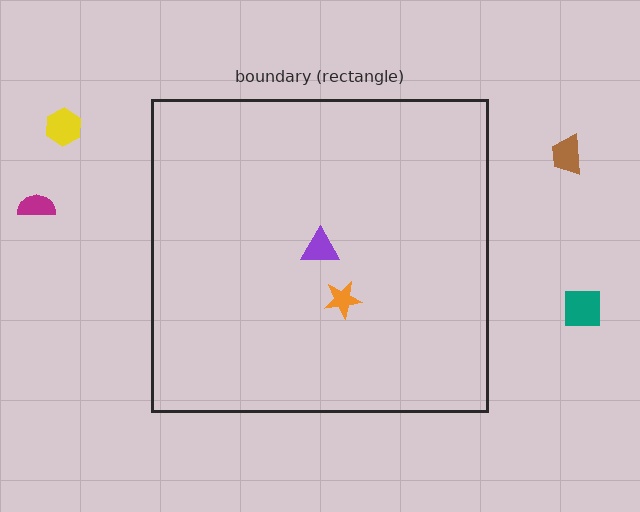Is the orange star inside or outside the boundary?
Inside.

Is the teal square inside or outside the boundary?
Outside.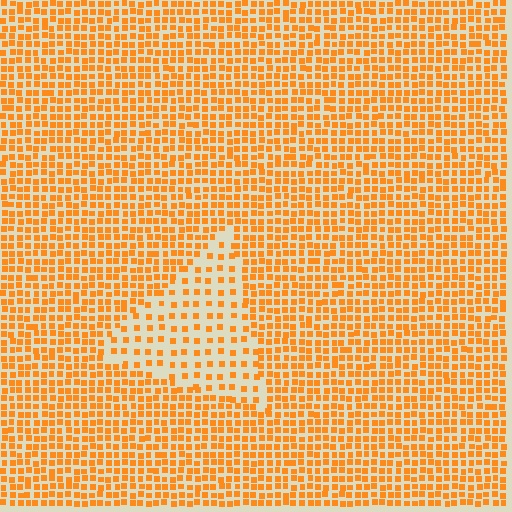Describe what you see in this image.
The image contains small orange elements arranged at two different densities. A triangle-shaped region is visible where the elements are less densely packed than the surrounding area.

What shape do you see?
I see a triangle.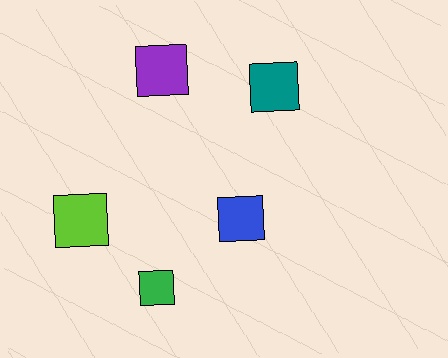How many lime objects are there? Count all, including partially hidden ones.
There is 1 lime object.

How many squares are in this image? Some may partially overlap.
There are 5 squares.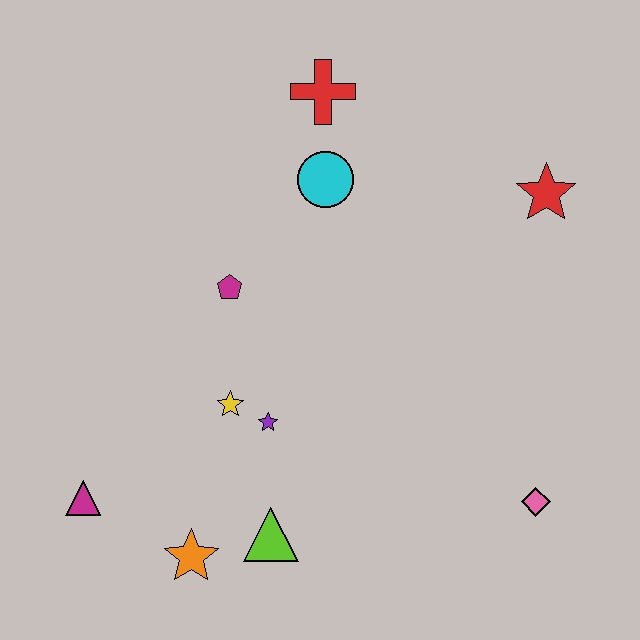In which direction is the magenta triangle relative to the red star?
The magenta triangle is to the left of the red star.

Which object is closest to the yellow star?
The purple star is closest to the yellow star.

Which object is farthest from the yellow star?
The red star is farthest from the yellow star.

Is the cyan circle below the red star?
No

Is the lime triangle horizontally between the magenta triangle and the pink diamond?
Yes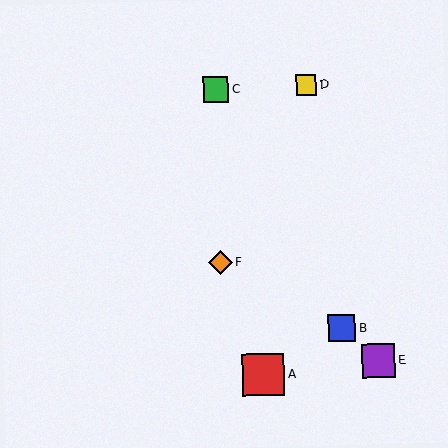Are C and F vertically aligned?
Yes, both are at x≈216.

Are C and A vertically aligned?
No, C is at x≈216 and A is at x≈263.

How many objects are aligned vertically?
2 objects (C, F) are aligned vertically.